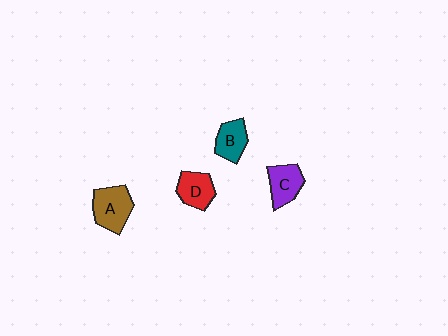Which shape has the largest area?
Shape A (brown).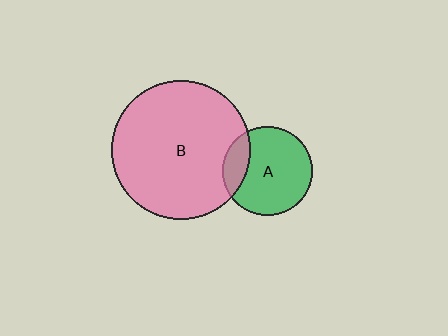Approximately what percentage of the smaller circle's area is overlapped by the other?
Approximately 20%.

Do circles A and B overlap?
Yes.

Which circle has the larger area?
Circle B (pink).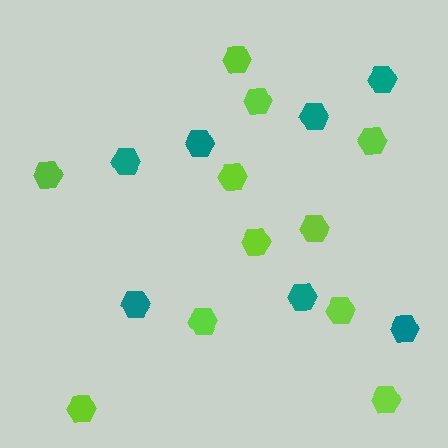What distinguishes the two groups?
There are 2 groups: one group of lime hexagons (11) and one group of teal hexagons (7).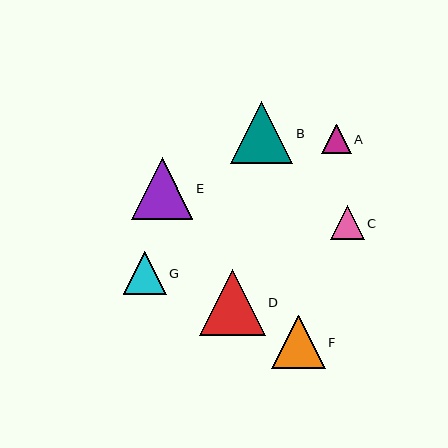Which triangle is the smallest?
Triangle A is the smallest with a size of approximately 29 pixels.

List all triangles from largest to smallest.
From largest to smallest: D, B, E, F, G, C, A.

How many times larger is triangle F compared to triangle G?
Triangle F is approximately 1.3 times the size of triangle G.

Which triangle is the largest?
Triangle D is the largest with a size of approximately 66 pixels.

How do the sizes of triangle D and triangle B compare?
Triangle D and triangle B are approximately the same size.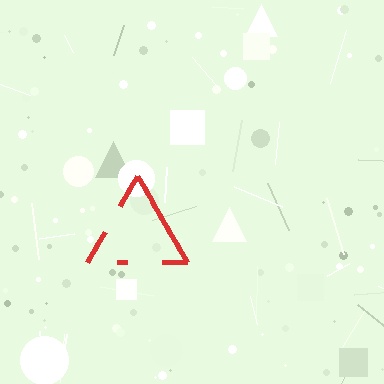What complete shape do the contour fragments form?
The contour fragments form a triangle.